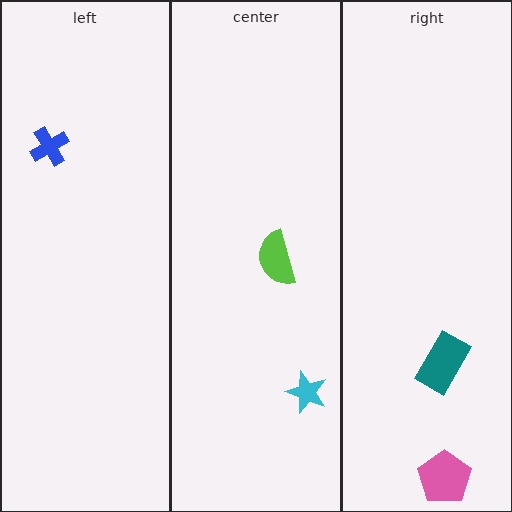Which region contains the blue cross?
The left region.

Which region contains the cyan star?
The center region.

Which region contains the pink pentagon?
The right region.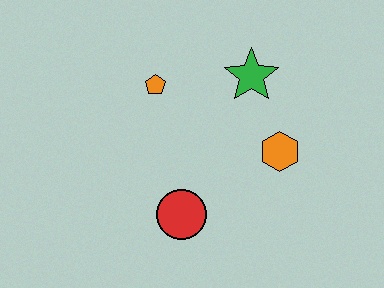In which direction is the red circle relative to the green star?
The red circle is below the green star.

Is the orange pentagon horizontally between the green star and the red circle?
No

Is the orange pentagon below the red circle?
No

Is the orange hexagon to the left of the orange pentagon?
No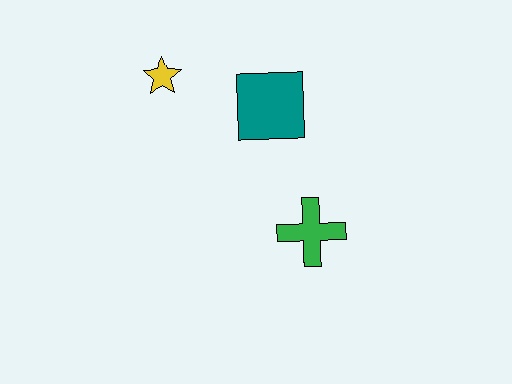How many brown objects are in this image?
There are no brown objects.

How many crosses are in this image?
There is 1 cross.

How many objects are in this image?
There are 3 objects.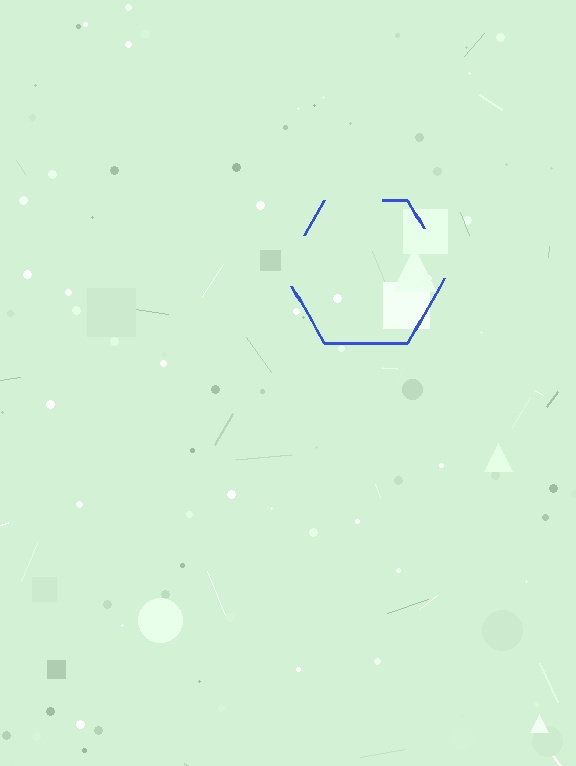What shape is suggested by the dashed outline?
The dashed outline suggests a hexagon.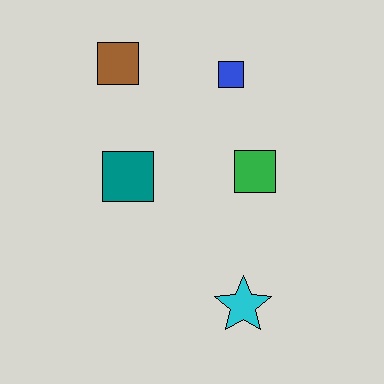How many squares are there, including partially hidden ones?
There are 4 squares.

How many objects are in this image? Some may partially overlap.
There are 5 objects.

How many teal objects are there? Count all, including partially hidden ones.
There is 1 teal object.